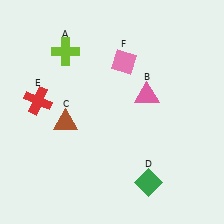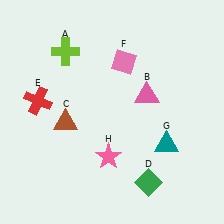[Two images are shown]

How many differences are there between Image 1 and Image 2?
There are 2 differences between the two images.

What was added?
A teal triangle (G), a pink star (H) were added in Image 2.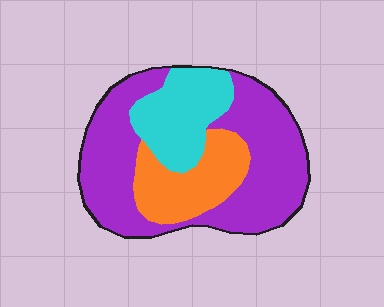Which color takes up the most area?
Purple, at roughly 55%.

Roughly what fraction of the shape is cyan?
Cyan covers 22% of the shape.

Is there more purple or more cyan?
Purple.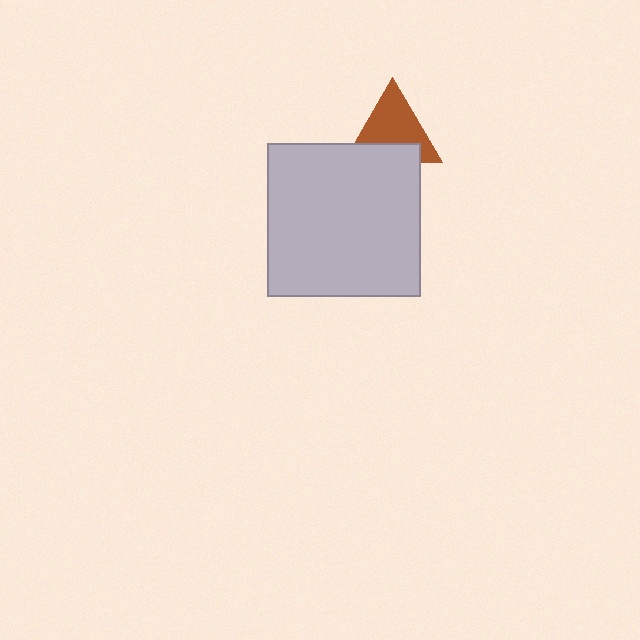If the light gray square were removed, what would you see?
You would see the complete brown triangle.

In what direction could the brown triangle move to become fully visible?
The brown triangle could move up. That would shift it out from behind the light gray square entirely.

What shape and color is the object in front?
The object in front is a light gray square.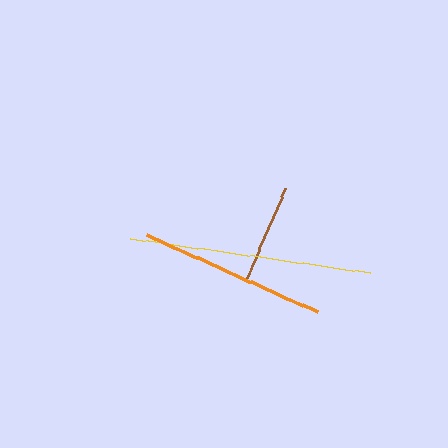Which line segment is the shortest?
The brown line is the shortest at approximately 97 pixels.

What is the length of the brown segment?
The brown segment is approximately 97 pixels long.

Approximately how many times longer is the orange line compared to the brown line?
The orange line is approximately 1.9 times the length of the brown line.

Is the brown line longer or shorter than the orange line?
The orange line is longer than the brown line.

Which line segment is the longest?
The yellow line is the longest at approximately 242 pixels.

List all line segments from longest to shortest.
From longest to shortest: yellow, orange, brown.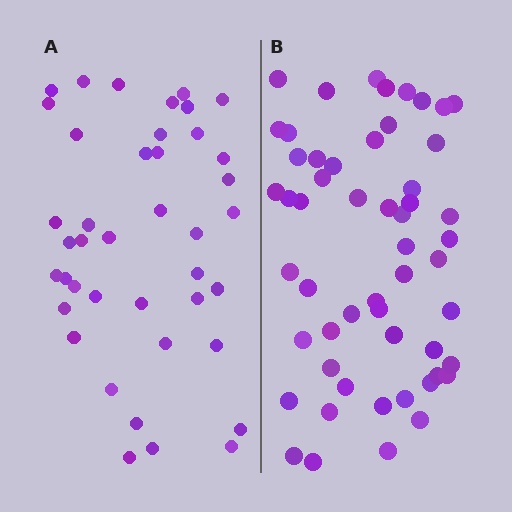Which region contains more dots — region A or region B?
Region B (the right region) has more dots.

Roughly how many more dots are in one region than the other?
Region B has approximately 15 more dots than region A.